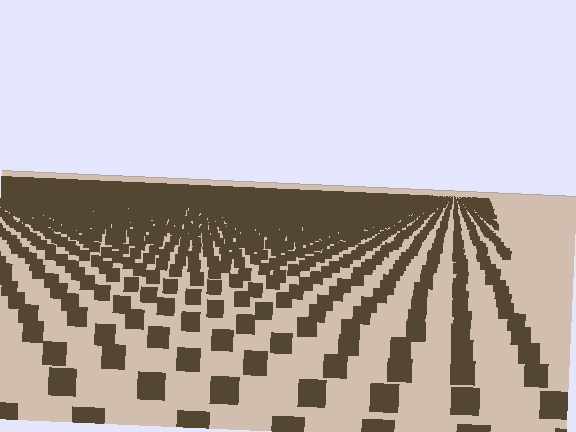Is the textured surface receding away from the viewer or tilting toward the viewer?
The surface is receding away from the viewer. Texture elements get smaller and denser toward the top.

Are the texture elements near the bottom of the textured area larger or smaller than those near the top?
Larger. Near the bottom, elements are closer to the viewer and appear at a bigger on-screen size.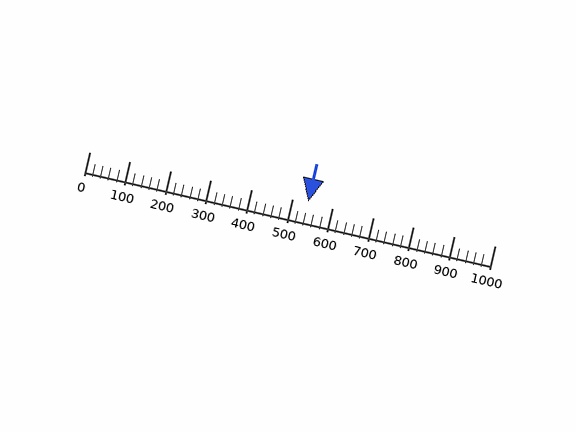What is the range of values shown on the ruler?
The ruler shows values from 0 to 1000.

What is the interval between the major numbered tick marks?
The major tick marks are spaced 100 units apart.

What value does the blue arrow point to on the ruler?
The blue arrow points to approximately 540.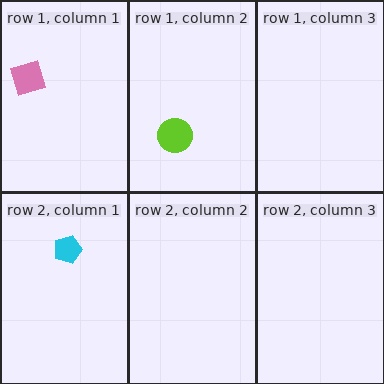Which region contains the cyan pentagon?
The row 2, column 1 region.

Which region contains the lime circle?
The row 1, column 2 region.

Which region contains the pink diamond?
The row 1, column 1 region.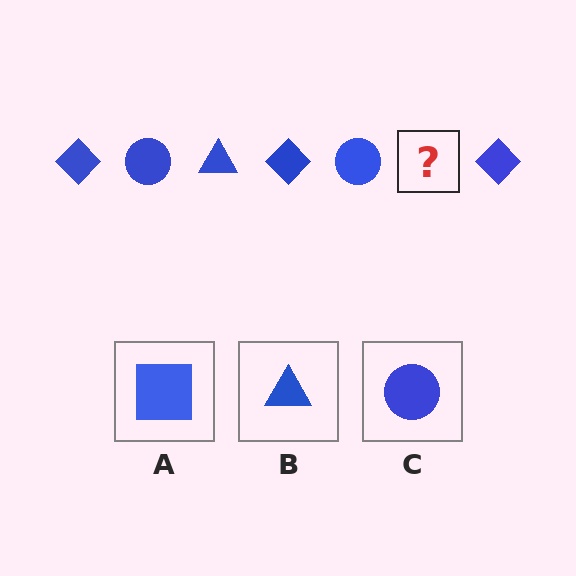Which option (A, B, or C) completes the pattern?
B.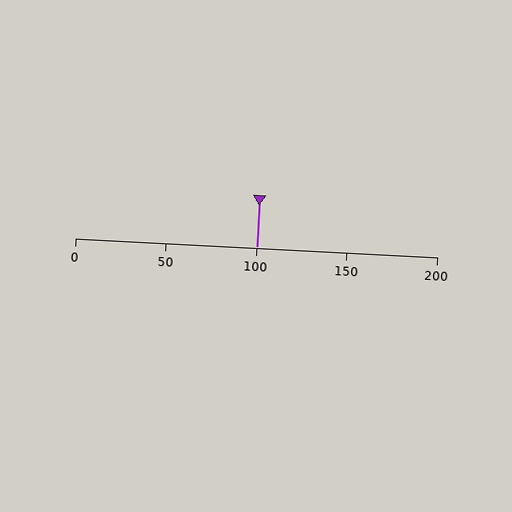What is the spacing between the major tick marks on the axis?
The major ticks are spaced 50 apart.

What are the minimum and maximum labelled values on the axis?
The axis runs from 0 to 200.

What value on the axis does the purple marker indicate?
The marker indicates approximately 100.